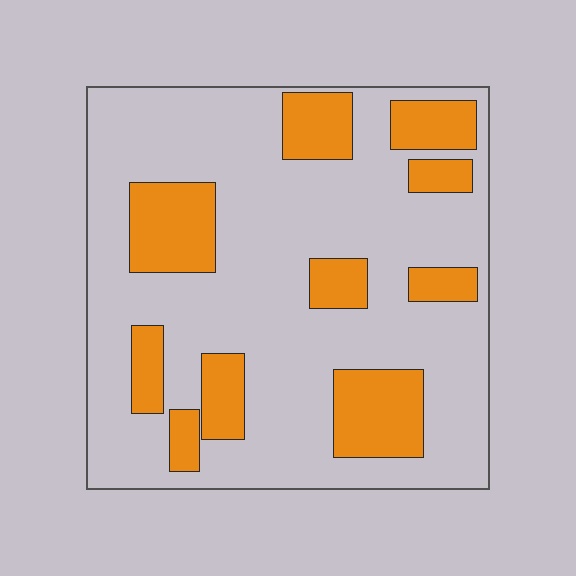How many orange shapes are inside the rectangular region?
10.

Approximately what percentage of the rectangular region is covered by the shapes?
Approximately 25%.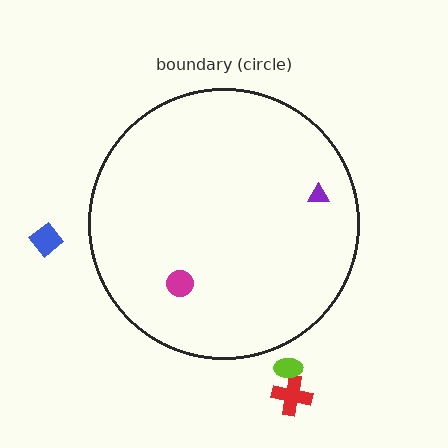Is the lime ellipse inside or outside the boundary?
Outside.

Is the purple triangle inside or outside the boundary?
Inside.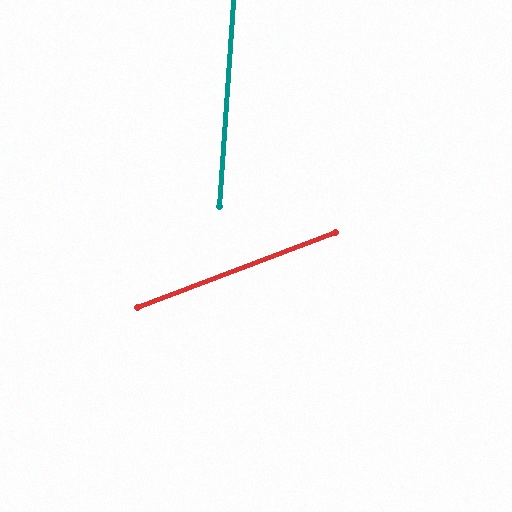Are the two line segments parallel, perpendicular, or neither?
Neither parallel nor perpendicular — they differ by about 65°.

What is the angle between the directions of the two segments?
Approximately 65 degrees.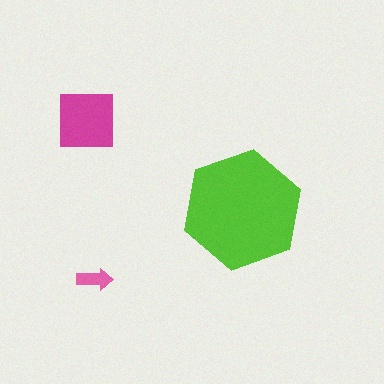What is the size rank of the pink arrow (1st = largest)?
3rd.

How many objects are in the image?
There are 3 objects in the image.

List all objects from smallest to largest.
The pink arrow, the magenta square, the lime hexagon.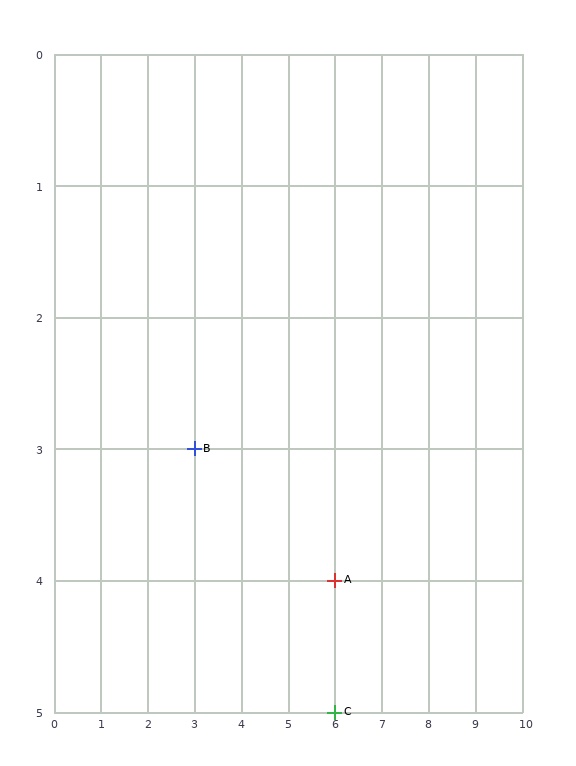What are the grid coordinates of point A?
Point A is at grid coordinates (6, 4).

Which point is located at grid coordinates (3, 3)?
Point B is at (3, 3).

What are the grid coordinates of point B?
Point B is at grid coordinates (3, 3).